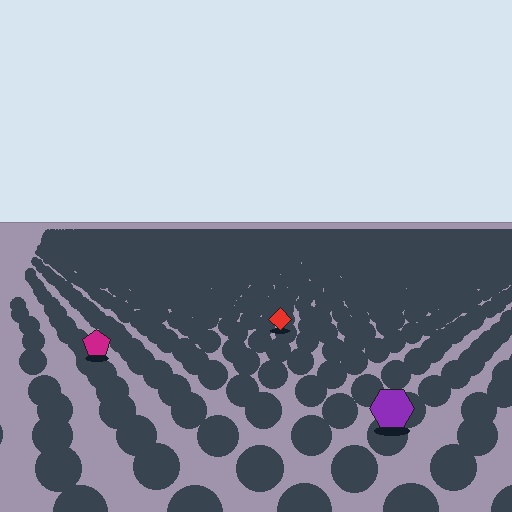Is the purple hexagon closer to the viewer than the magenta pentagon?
Yes. The purple hexagon is closer — you can tell from the texture gradient: the ground texture is coarser near it.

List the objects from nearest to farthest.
From nearest to farthest: the purple hexagon, the magenta pentagon, the red diamond.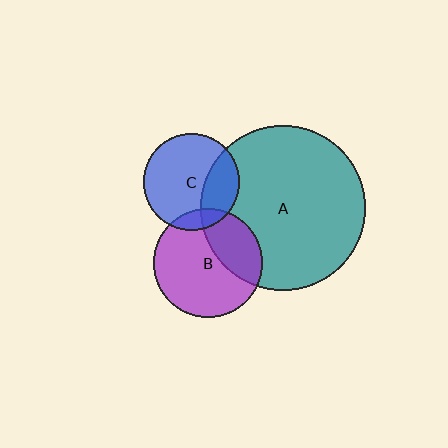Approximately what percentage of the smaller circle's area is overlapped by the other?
Approximately 10%.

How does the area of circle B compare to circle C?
Approximately 1.3 times.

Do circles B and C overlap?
Yes.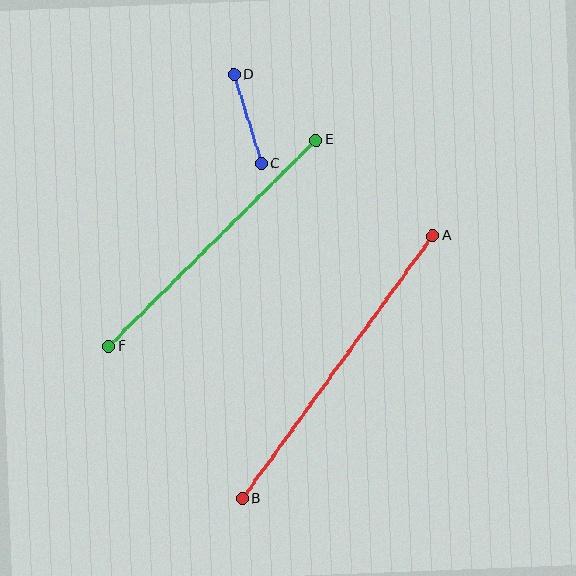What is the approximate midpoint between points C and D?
The midpoint is at approximately (248, 119) pixels.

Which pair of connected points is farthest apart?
Points A and B are farthest apart.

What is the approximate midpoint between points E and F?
The midpoint is at approximately (212, 243) pixels.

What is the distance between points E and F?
The distance is approximately 293 pixels.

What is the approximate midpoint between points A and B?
The midpoint is at approximately (338, 367) pixels.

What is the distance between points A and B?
The distance is approximately 325 pixels.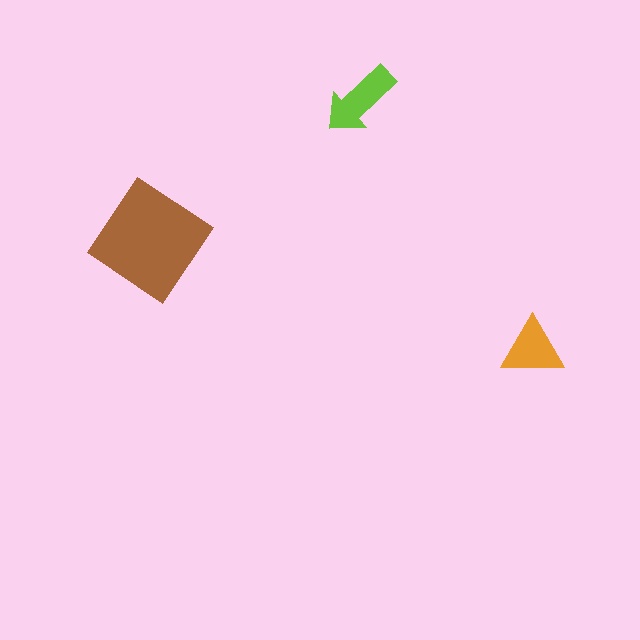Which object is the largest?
The brown diamond.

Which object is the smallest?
The orange triangle.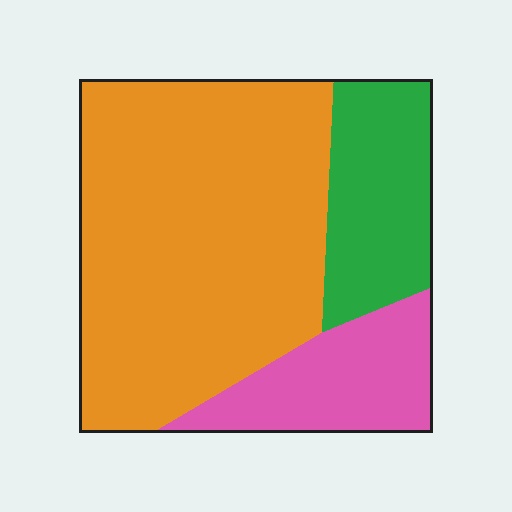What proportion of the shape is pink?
Pink takes up about one sixth (1/6) of the shape.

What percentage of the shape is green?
Green covers 19% of the shape.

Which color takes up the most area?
Orange, at roughly 65%.